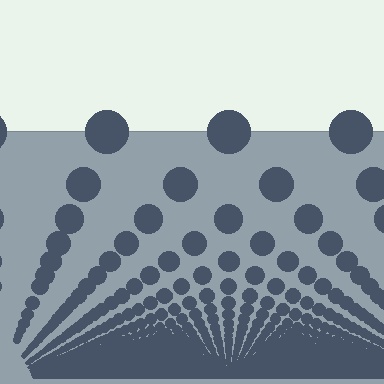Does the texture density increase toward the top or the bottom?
Density increases toward the bottom.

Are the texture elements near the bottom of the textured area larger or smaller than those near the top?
Smaller. The gradient is inverted — elements near the bottom are smaller and denser.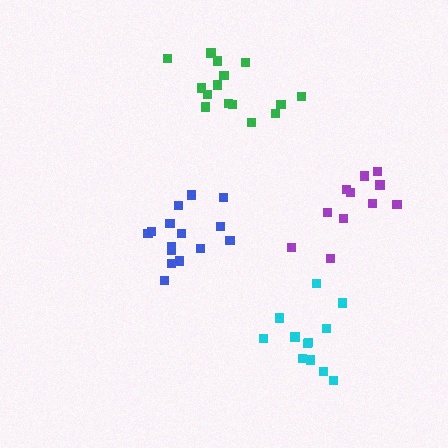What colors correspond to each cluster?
The clusters are colored: green, blue, cyan, purple.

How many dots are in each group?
Group 1: 15 dots, Group 2: 15 dots, Group 3: 12 dots, Group 4: 11 dots (53 total).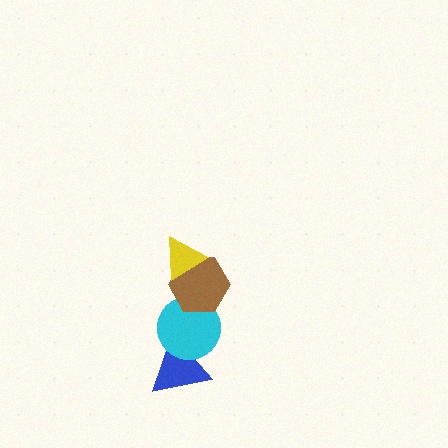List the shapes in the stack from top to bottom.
From top to bottom: the yellow triangle, the brown hexagon, the cyan circle, the blue triangle.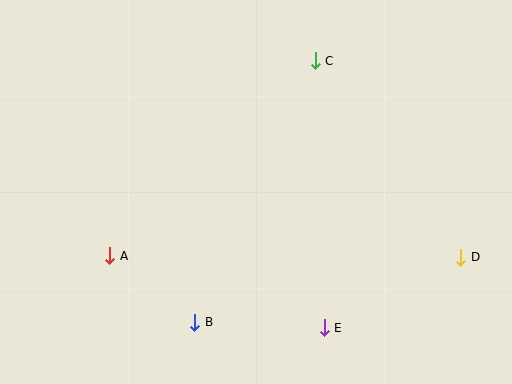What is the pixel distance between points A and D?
The distance between A and D is 351 pixels.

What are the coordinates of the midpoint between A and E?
The midpoint between A and E is at (217, 292).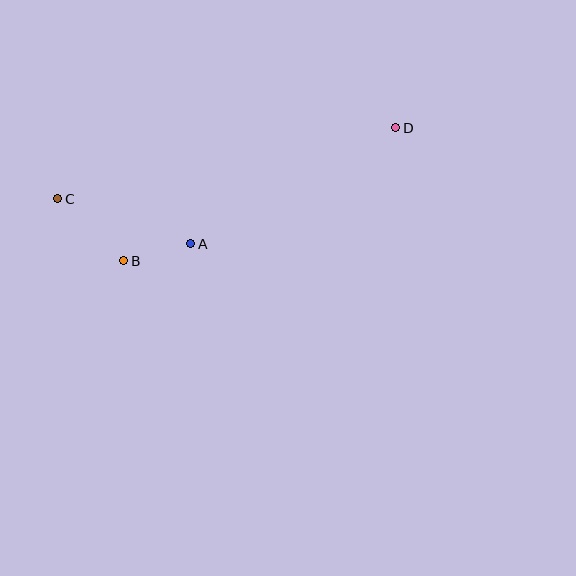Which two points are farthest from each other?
Points C and D are farthest from each other.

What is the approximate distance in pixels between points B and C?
The distance between B and C is approximately 91 pixels.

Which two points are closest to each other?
Points A and B are closest to each other.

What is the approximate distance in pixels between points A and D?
The distance between A and D is approximately 235 pixels.